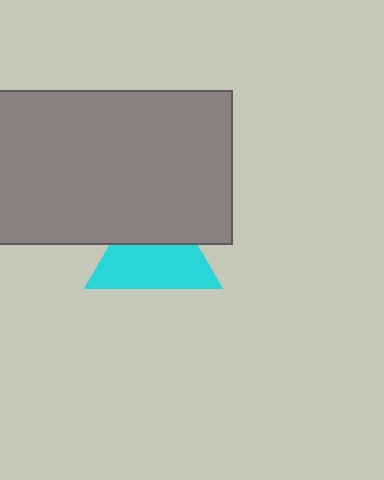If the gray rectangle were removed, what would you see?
You would see the complete cyan triangle.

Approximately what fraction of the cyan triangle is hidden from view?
Roughly 40% of the cyan triangle is hidden behind the gray rectangle.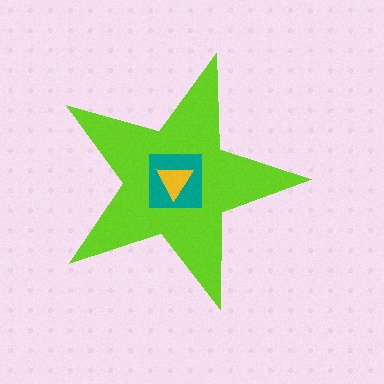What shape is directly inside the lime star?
The teal square.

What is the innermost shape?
The yellow triangle.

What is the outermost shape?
The lime star.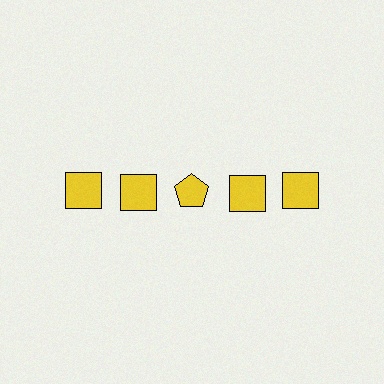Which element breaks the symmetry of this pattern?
The yellow pentagon in the top row, center column breaks the symmetry. All other shapes are yellow squares.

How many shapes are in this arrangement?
There are 5 shapes arranged in a grid pattern.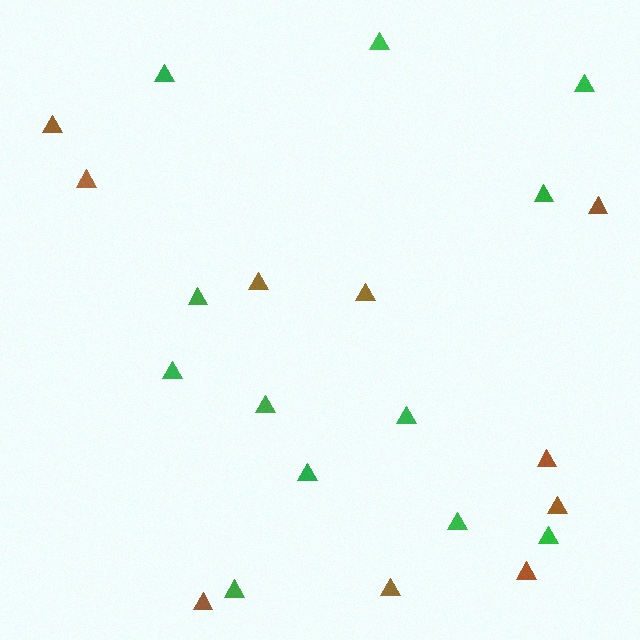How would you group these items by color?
There are 2 groups: one group of brown triangles (10) and one group of green triangles (12).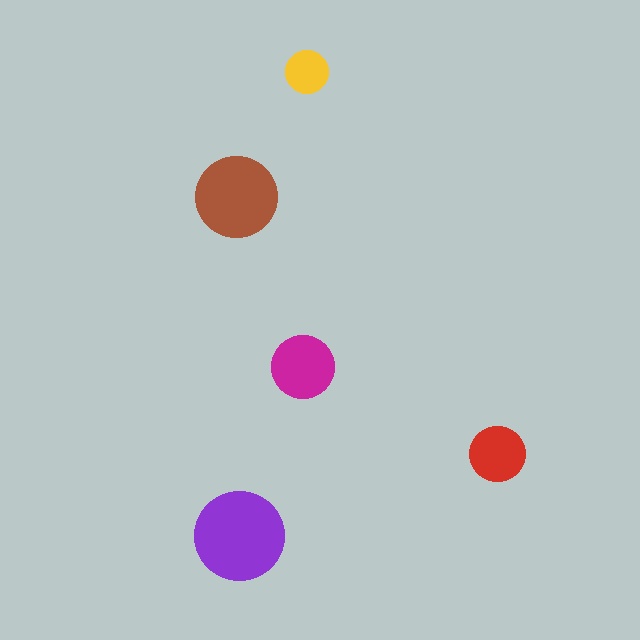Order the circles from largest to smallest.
the purple one, the brown one, the magenta one, the red one, the yellow one.